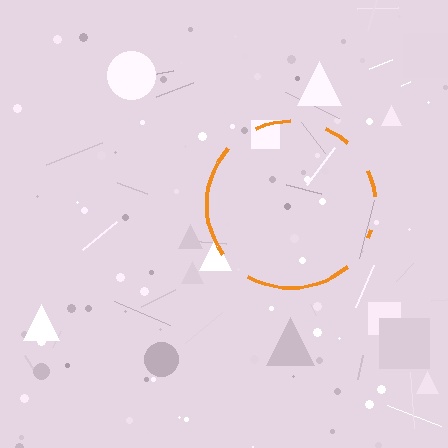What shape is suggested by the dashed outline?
The dashed outline suggests a circle.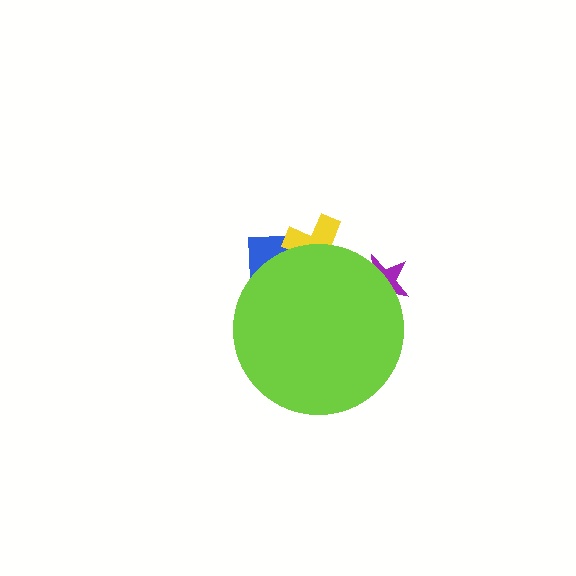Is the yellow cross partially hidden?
Yes, the yellow cross is partially hidden behind the lime circle.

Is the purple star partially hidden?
Yes, the purple star is partially hidden behind the lime circle.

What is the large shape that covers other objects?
A lime circle.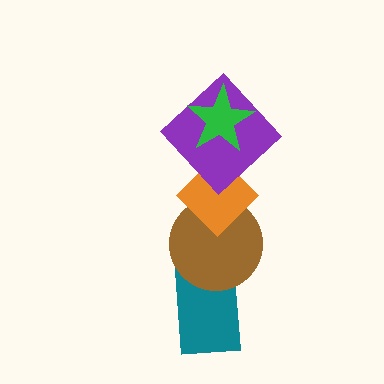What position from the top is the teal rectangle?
The teal rectangle is 5th from the top.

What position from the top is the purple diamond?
The purple diamond is 2nd from the top.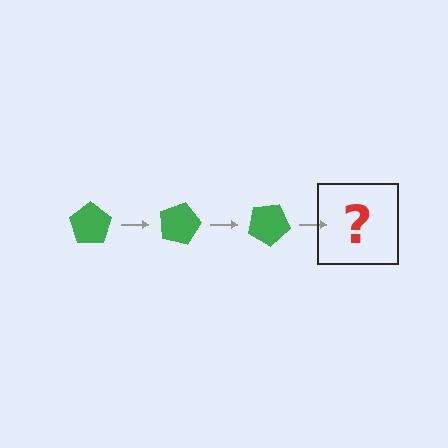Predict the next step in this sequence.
The next step is a green pentagon rotated 45 degrees.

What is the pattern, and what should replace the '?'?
The pattern is that the pentagon rotates 15 degrees each step. The '?' should be a green pentagon rotated 45 degrees.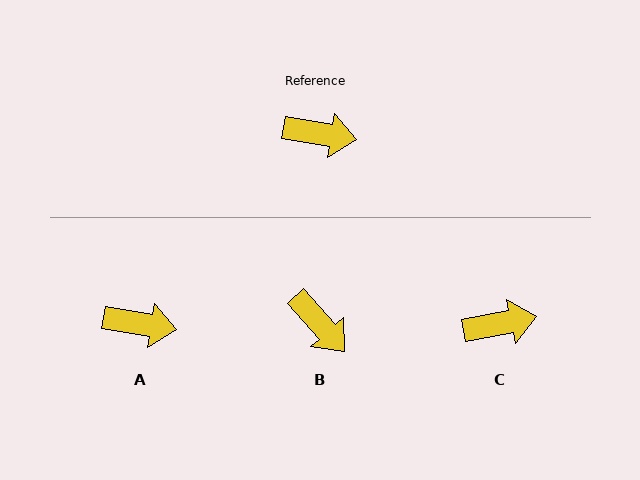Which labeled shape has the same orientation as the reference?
A.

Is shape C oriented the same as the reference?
No, it is off by about 21 degrees.